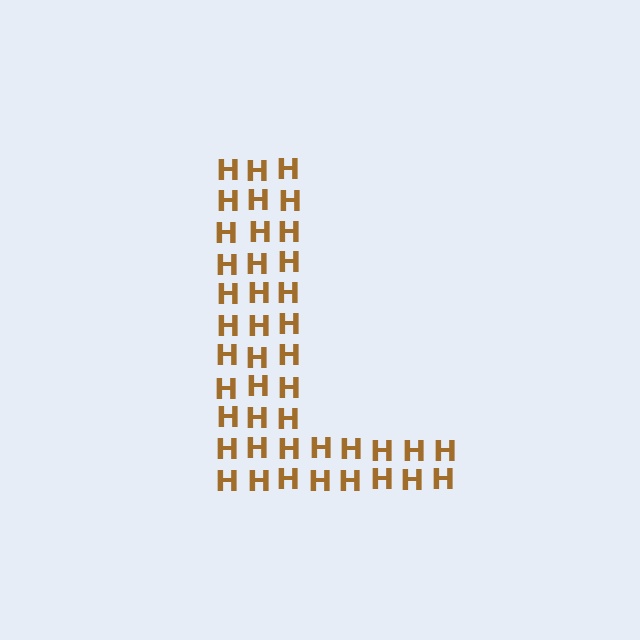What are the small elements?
The small elements are letter H's.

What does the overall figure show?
The overall figure shows the letter L.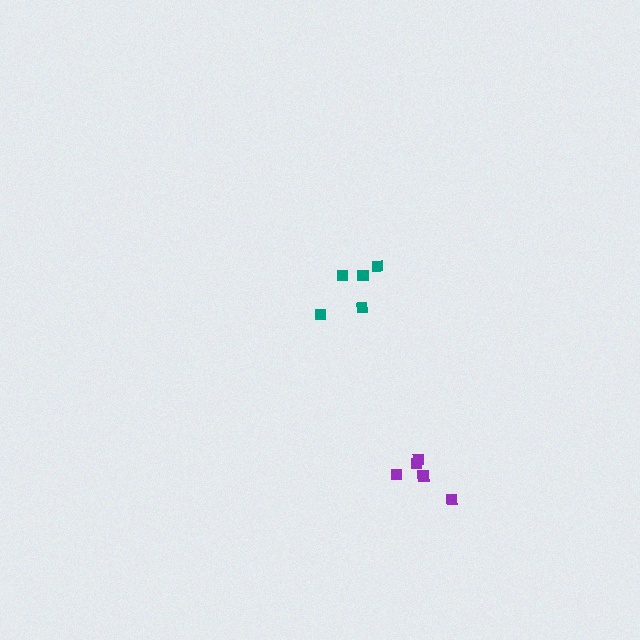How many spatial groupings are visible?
There are 2 spatial groupings.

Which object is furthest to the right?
The purple cluster is rightmost.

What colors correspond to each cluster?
The clusters are colored: teal, purple.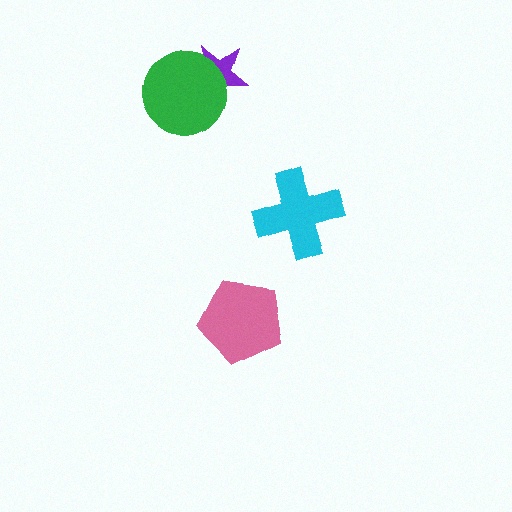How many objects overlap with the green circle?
1 object overlaps with the green circle.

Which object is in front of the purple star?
The green circle is in front of the purple star.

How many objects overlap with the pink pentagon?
0 objects overlap with the pink pentagon.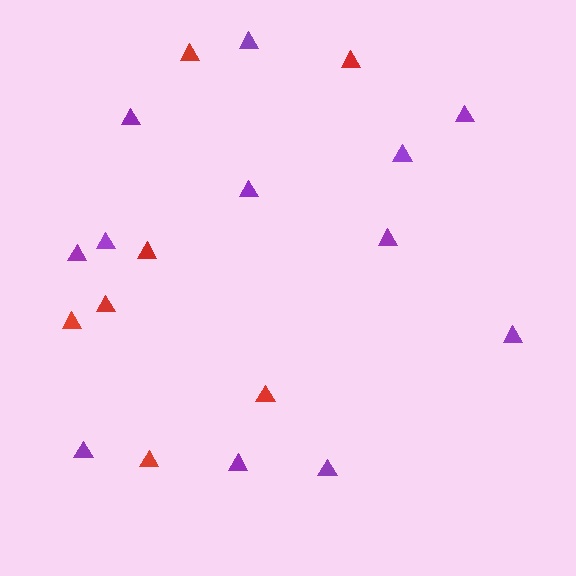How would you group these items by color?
There are 2 groups: one group of red triangles (7) and one group of purple triangles (12).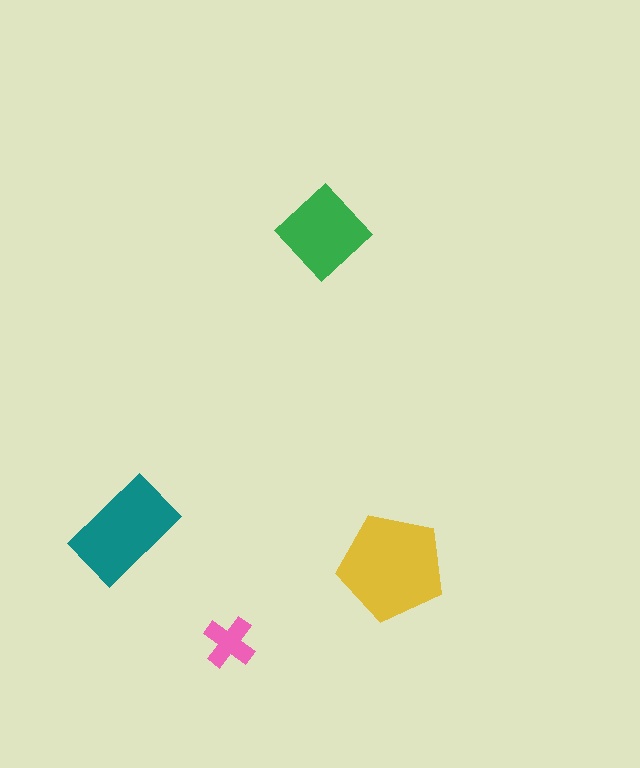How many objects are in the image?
There are 4 objects in the image.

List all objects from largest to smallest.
The yellow pentagon, the teal rectangle, the green diamond, the pink cross.